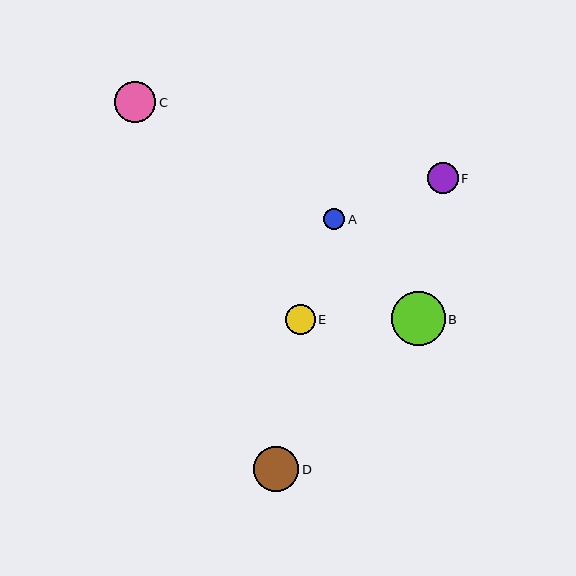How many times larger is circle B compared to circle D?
Circle B is approximately 1.2 times the size of circle D.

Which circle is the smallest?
Circle A is the smallest with a size of approximately 22 pixels.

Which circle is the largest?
Circle B is the largest with a size of approximately 54 pixels.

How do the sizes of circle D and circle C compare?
Circle D and circle C are approximately the same size.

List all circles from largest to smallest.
From largest to smallest: B, D, C, F, E, A.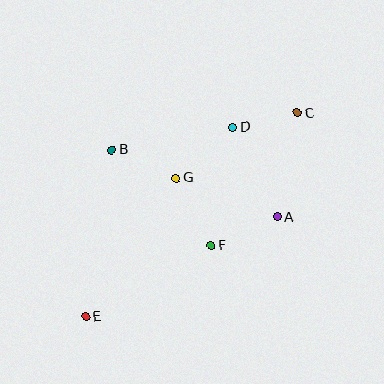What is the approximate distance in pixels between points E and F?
The distance between E and F is approximately 144 pixels.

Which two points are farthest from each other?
Points C and E are farthest from each other.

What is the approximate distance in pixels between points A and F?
The distance between A and F is approximately 72 pixels.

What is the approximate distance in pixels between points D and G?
The distance between D and G is approximately 76 pixels.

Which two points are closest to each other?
Points C and D are closest to each other.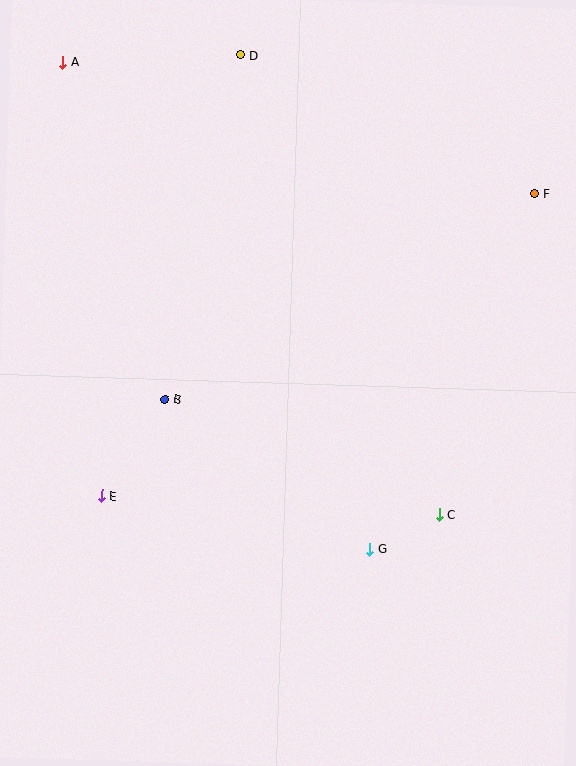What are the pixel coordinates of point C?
Point C is at (439, 515).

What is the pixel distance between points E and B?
The distance between E and B is 115 pixels.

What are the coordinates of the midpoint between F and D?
The midpoint between F and D is at (388, 124).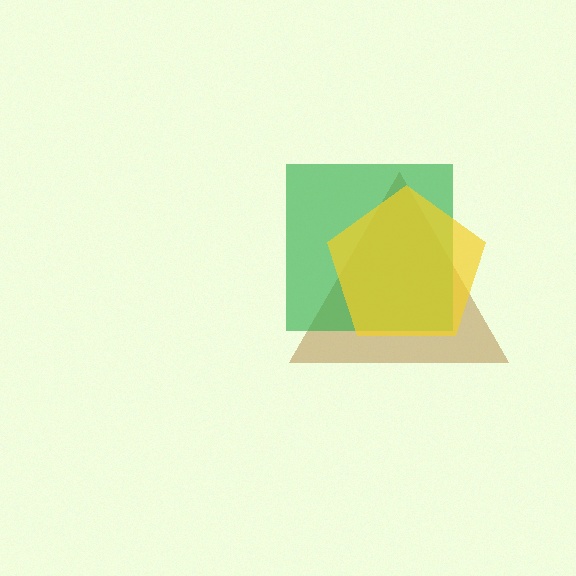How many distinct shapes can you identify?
There are 3 distinct shapes: a brown triangle, a green square, a yellow pentagon.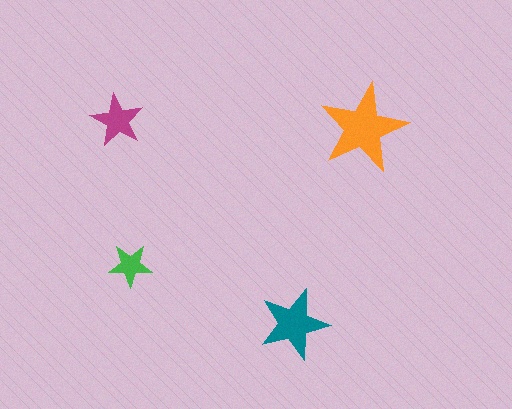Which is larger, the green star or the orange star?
The orange one.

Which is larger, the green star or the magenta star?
The magenta one.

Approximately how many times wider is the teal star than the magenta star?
About 1.5 times wider.